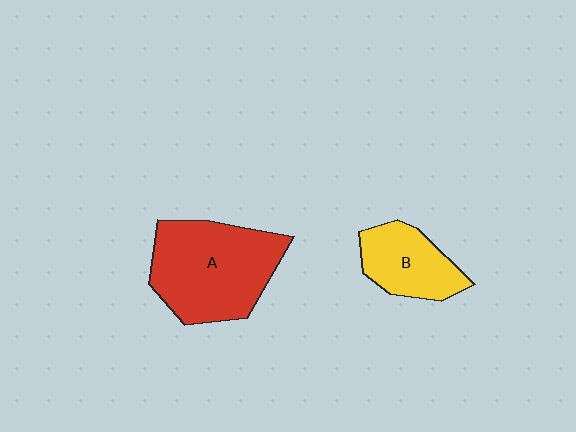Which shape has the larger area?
Shape A (red).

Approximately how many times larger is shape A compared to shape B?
Approximately 1.9 times.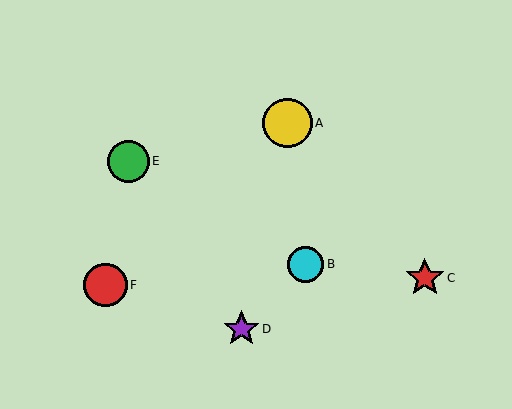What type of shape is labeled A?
Shape A is a yellow circle.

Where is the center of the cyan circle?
The center of the cyan circle is at (306, 264).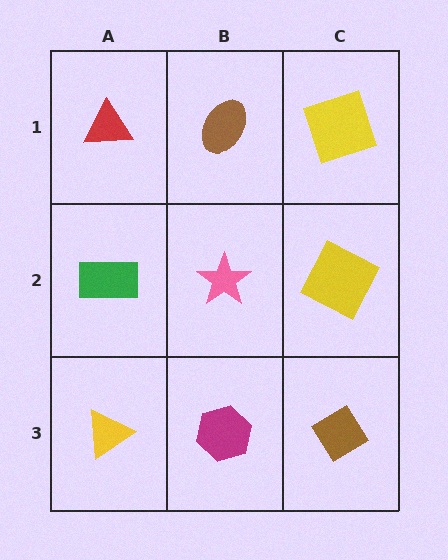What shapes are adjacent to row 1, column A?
A green rectangle (row 2, column A), a brown ellipse (row 1, column B).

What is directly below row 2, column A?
A yellow triangle.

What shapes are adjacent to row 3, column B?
A pink star (row 2, column B), a yellow triangle (row 3, column A), a brown diamond (row 3, column C).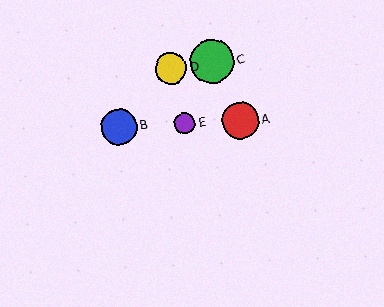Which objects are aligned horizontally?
Objects A, B, E are aligned horizontally.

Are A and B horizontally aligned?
Yes, both are at y≈121.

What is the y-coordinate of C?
Object C is at y≈61.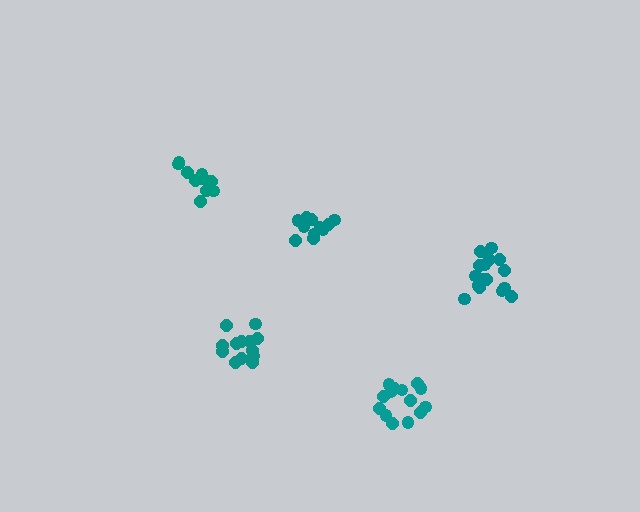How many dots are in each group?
Group 1: 12 dots, Group 2: 11 dots, Group 3: 13 dots, Group 4: 17 dots, Group 5: 14 dots (67 total).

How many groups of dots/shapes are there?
There are 5 groups.